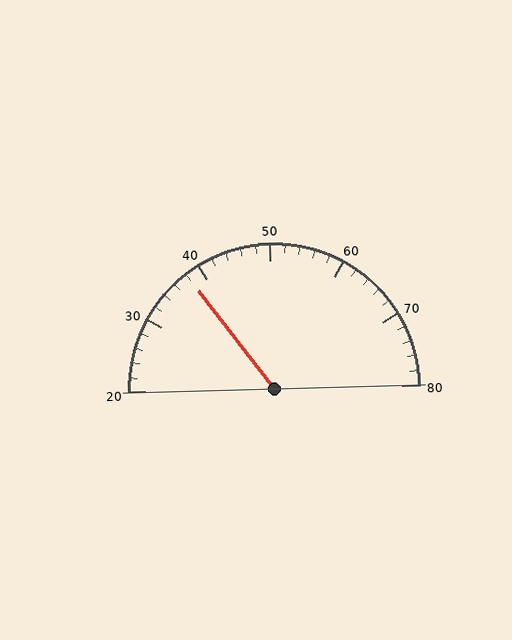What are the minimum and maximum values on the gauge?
The gauge ranges from 20 to 80.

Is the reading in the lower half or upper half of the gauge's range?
The reading is in the lower half of the range (20 to 80).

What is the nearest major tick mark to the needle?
The nearest major tick mark is 40.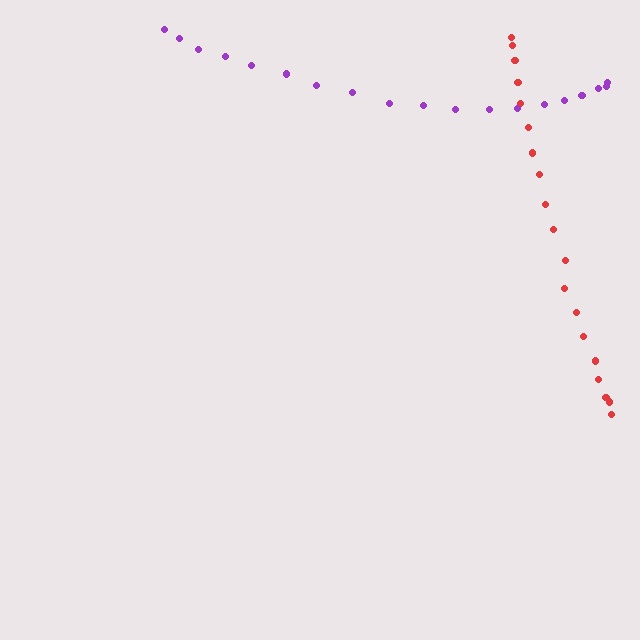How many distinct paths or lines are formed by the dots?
There are 2 distinct paths.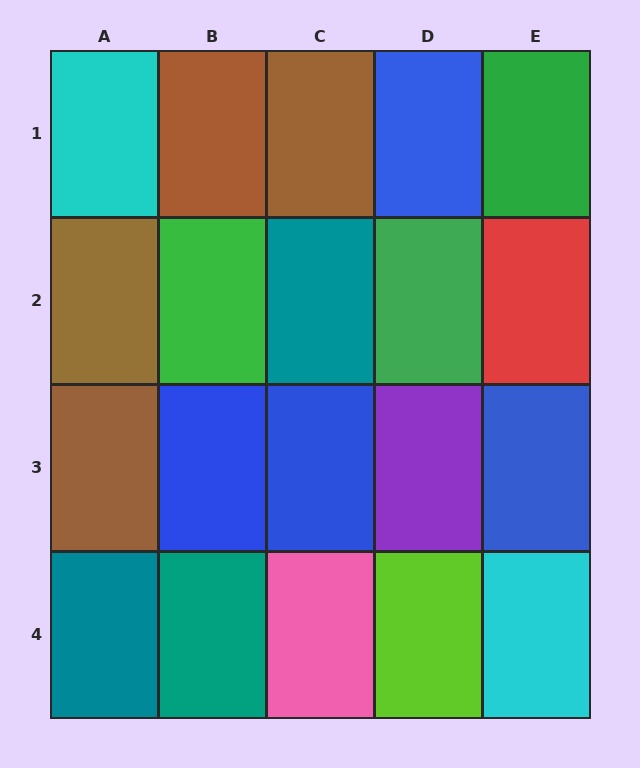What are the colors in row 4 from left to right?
Teal, teal, pink, lime, cyan.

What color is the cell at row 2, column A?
Brown.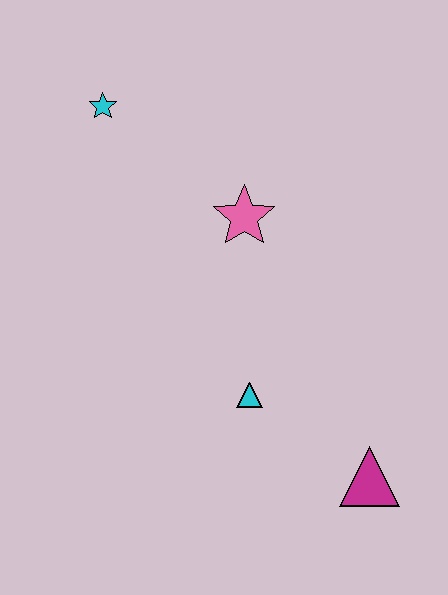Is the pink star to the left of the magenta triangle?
Yes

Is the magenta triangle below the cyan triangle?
Yes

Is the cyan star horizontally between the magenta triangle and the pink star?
No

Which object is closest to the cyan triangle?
The magenta triangle is closest to the cyan triangle.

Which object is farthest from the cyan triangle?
The cyan star is farthest from the cyan triangle.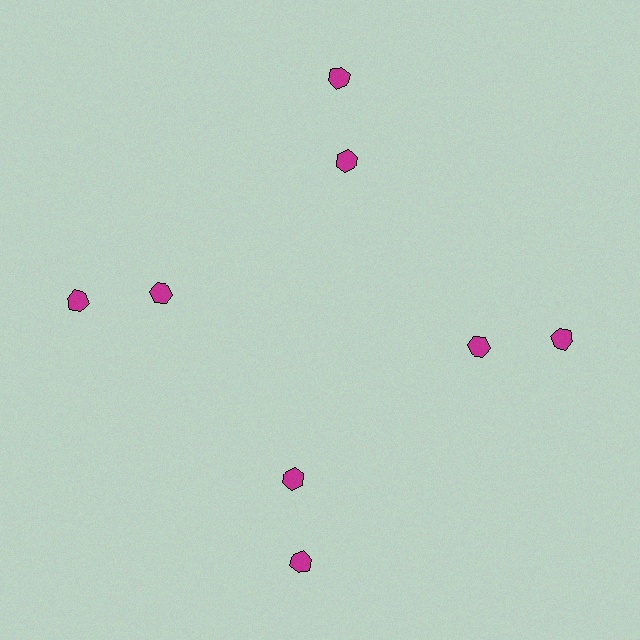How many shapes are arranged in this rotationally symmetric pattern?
There are 8 shapes, arranged in 4 groups of 2.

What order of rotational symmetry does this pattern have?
This pattern has 4-fold rotational symmetry.